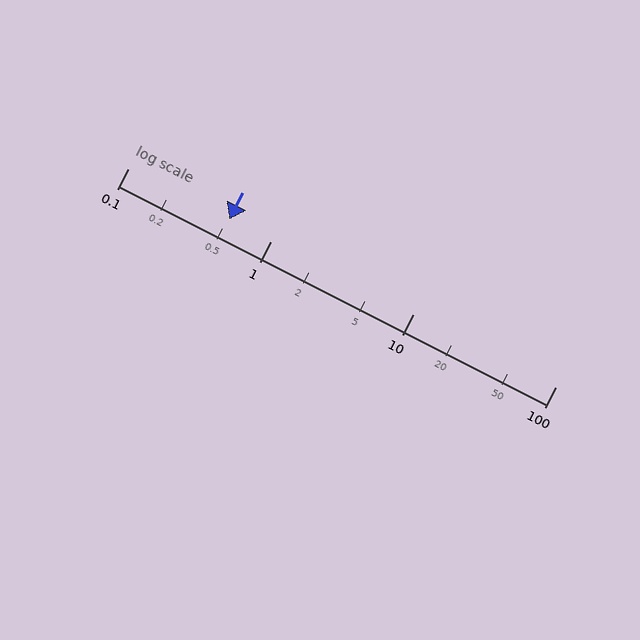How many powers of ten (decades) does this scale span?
The scale spans 3 decades, from 0.1 to 100.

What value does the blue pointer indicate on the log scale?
The pointer indicates approximately 0.51.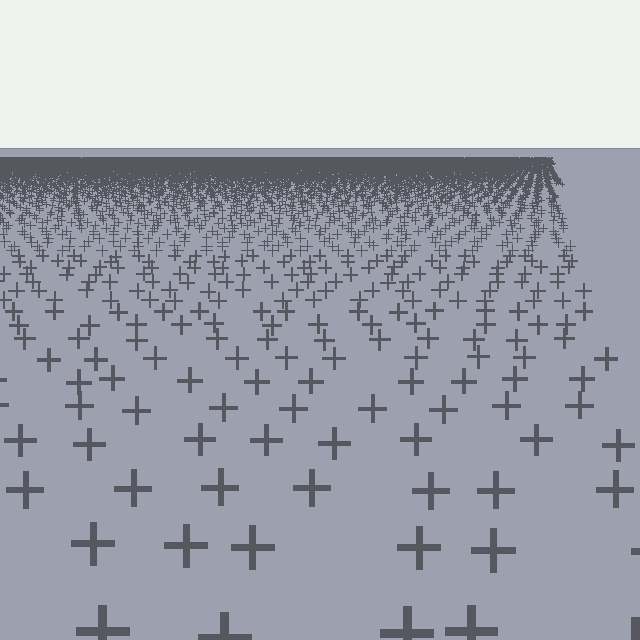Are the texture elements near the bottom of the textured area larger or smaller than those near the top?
Larger. Near the bottom, elements are closer to the viewer and appear at a bigger on-screen size.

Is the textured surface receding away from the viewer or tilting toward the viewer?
The surface is receding away from the viewer. Texture elements get smaller and denser toward the top.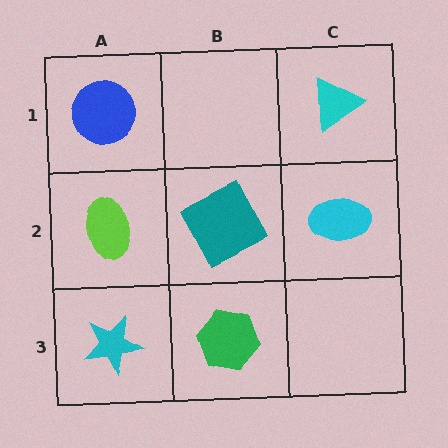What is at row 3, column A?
A cyan star.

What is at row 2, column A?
A lime ellipse.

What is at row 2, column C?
A cyan ellipse.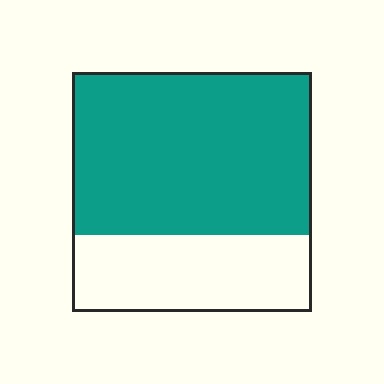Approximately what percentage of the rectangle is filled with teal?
Approximately 70%.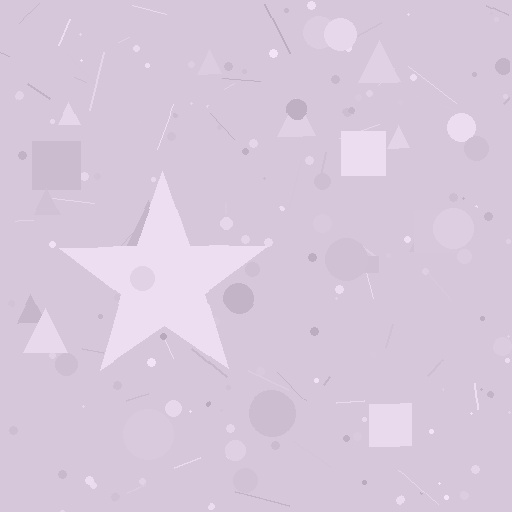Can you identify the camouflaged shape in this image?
The camouflaged shape is a star.